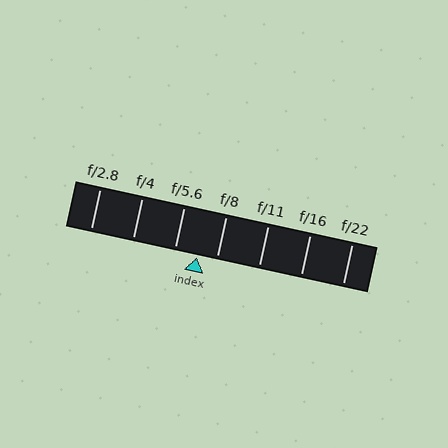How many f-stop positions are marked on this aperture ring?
There are 7 f-stop positions marked.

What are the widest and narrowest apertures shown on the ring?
The widest aperture shown is f/2.8 and the narrowest is f/22.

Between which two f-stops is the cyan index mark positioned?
The index mark is between f/5.6 and f/8.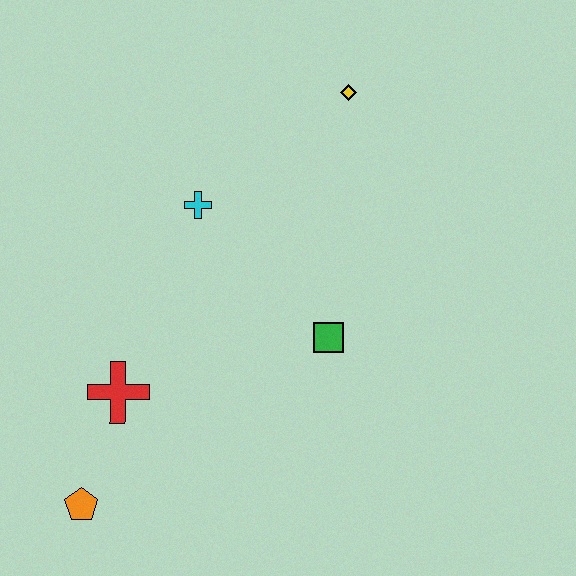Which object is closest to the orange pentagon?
The red cross is closest to the orange pentagon.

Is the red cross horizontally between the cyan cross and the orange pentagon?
Yes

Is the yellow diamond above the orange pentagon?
Yes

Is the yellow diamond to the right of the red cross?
Yes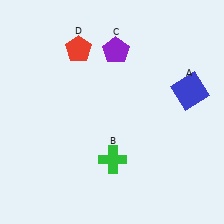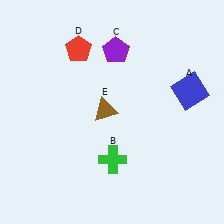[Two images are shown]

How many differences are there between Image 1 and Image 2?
There is 1 difference between the two images.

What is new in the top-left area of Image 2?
A brown triangle (E) was added in the top-left area of Image 2.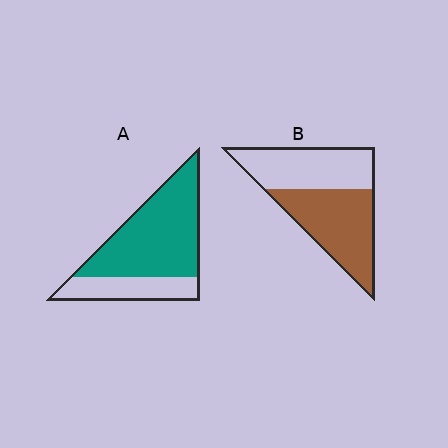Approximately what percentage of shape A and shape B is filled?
A is approximately 70% and B is approximately 55%.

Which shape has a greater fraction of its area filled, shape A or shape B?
Shape A.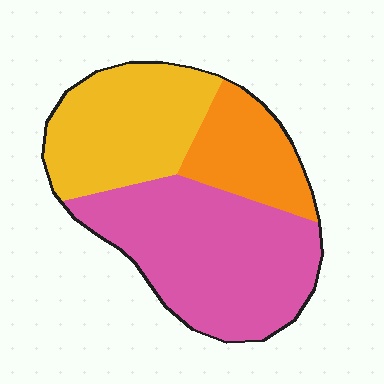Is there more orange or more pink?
Pink.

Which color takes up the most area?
Pink, at roughly 50%.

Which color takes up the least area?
Orange, at roughly 20%.